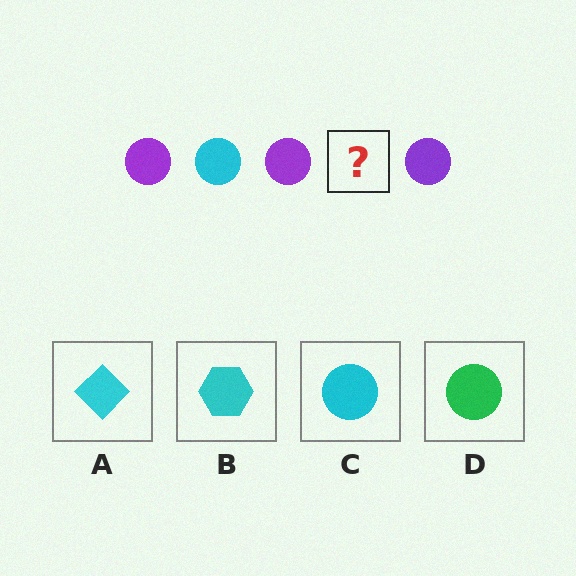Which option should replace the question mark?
Option C.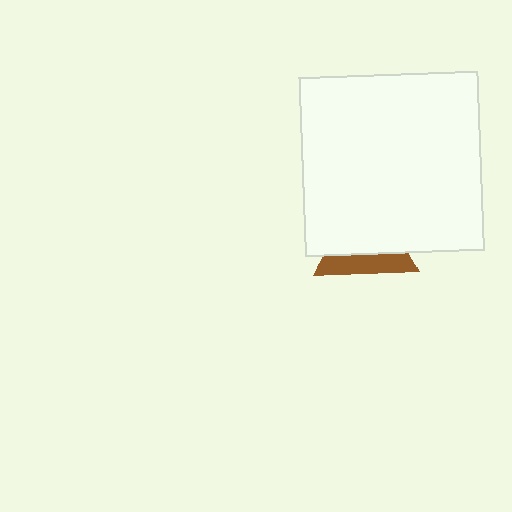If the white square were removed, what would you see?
You would see the complete brown triangle.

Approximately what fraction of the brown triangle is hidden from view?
Roughly 65% of the brown triangle is hidden behind the white square.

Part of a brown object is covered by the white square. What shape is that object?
It is a triangle.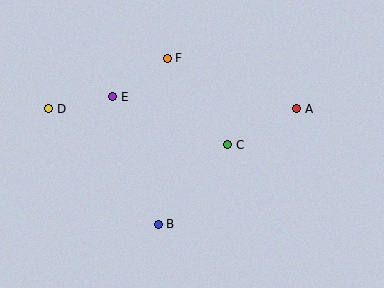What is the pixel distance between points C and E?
The distance between C and E is 125 pixels.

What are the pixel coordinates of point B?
Point B is at (158, 224).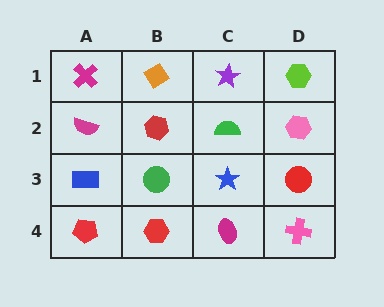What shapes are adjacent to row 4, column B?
A green circle (row 3, column B), a red pentagon (row 4, column A), a magenta ellipse (row 4, column C).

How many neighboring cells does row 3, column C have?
4.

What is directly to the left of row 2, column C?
A red hexagon.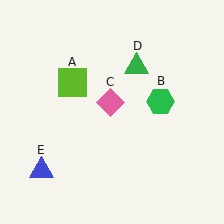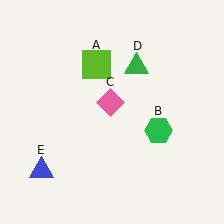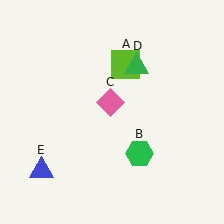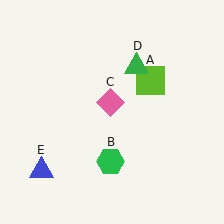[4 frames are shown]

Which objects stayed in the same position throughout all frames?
Pink diamond (object C) and green triangle (object D) and blue triangle (object E) remained stationary.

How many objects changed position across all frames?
2 objects changed position: lime square (object A), green hexagon (object B).